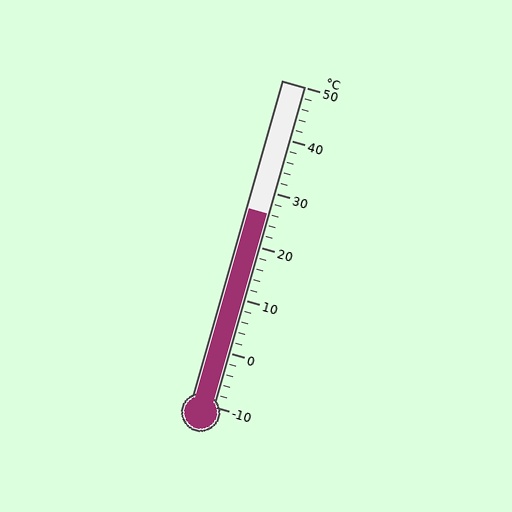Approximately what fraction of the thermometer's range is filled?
The thermometer is filled to approximately 60% of its range.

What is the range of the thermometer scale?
The thermometer scale ranges from -10°C to 50°C.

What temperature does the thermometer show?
The thermometer shows approximately 26°C.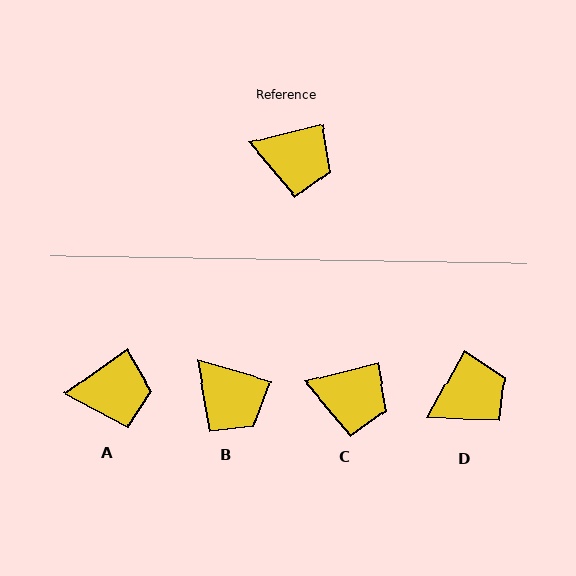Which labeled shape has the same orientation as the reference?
C.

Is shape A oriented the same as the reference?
No, it is off by about 21 degrees.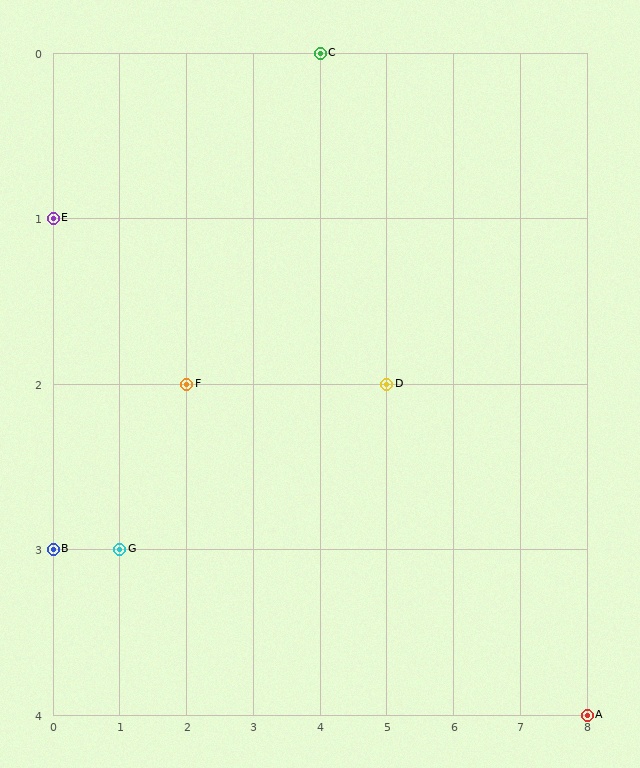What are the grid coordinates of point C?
Point C is at grid coordinates (4, 0).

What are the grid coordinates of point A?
Point A is at grid coordinates (8, 4).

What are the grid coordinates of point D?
Point D is at grid coordinates (5, 2).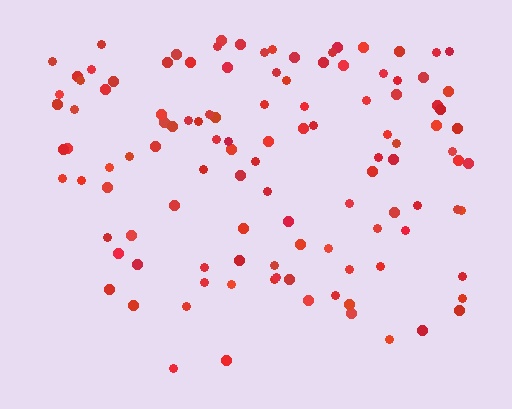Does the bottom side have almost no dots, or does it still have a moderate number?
Still a moderate number, just noticeably fewer than the top.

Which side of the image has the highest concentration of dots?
The top.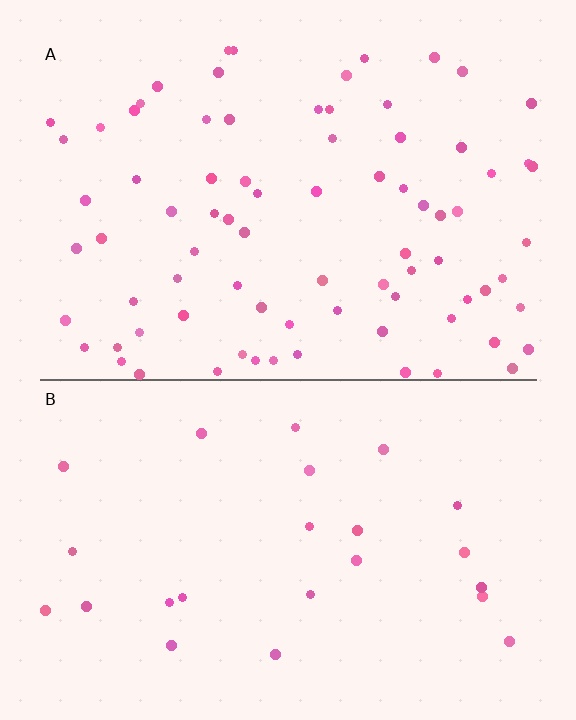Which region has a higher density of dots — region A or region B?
A (the top).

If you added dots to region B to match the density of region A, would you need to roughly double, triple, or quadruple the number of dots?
Approximately triple.